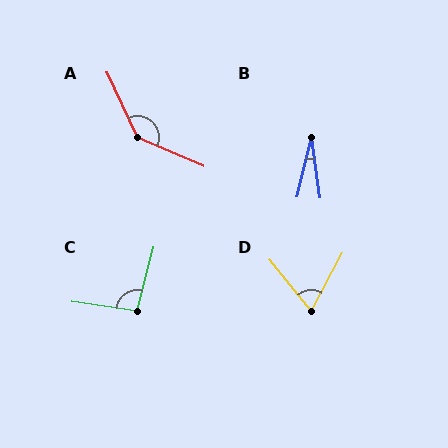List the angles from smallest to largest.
B (22°), D (67°), C (96°), A (138°).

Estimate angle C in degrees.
Approximately 96 degrees.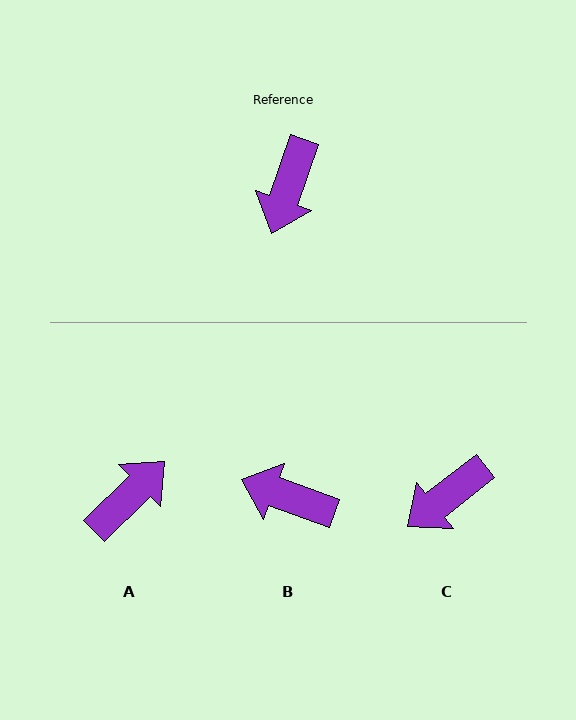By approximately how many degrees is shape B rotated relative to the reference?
Approximately 91 degrees clockwise.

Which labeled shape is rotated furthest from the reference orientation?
A, about 154 degrees away.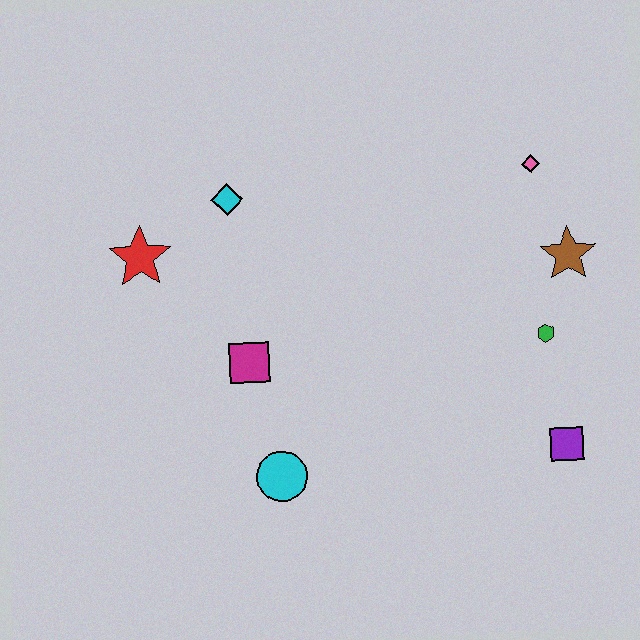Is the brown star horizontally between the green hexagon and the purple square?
No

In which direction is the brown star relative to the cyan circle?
The brown star is to the right of the cyan circle.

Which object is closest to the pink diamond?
The brown star is closest to the pink diamond.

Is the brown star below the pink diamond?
Yes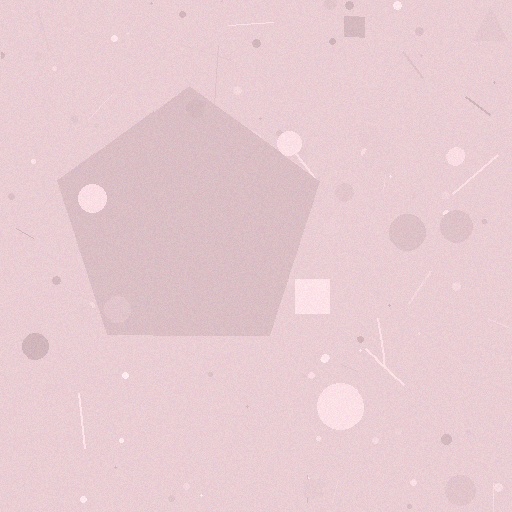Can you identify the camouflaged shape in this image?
The camouflaged shape is a pentagon.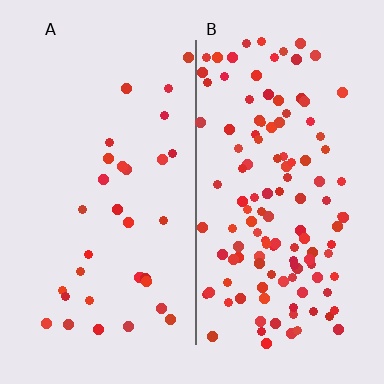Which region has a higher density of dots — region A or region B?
B (the right).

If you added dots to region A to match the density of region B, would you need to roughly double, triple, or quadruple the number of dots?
Approximately quadruple.